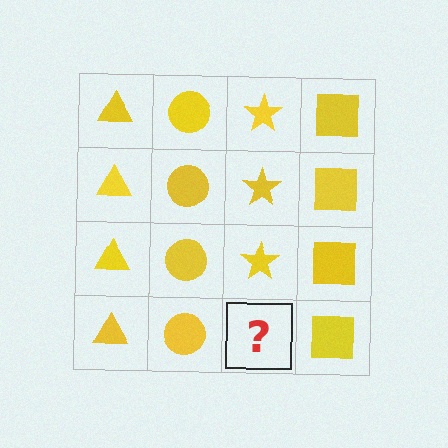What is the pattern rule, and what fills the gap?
The rule is that each column has a consistent shape. The gap should be filled with a yellow star.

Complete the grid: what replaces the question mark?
The question mark should be replaced with a yellow star.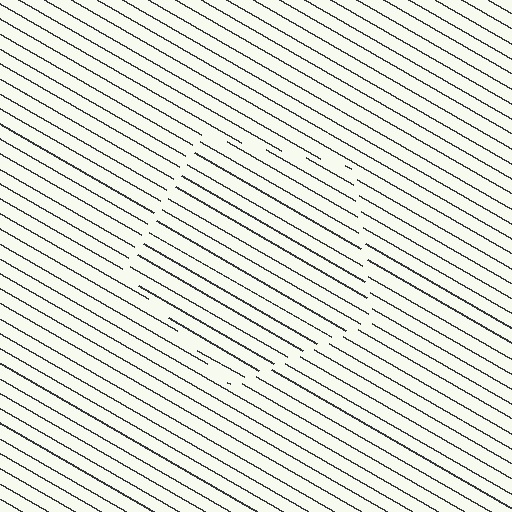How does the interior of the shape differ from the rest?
The interior of the shape contains the same grating, shifted by half a period — the contour is defined by the phase discontinuity where line-ends from the inner and outer gratings abut.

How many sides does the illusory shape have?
5 sides — the line-ends trace a pentagon.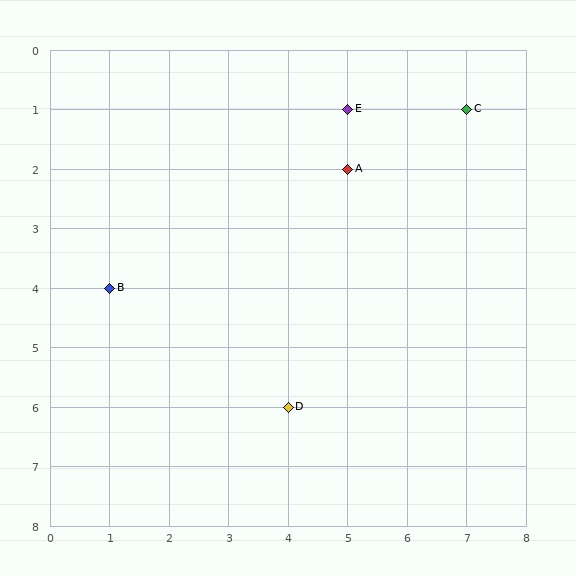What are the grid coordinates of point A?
Point A is at grid coordinates (5, 2).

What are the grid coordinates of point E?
Point E is at grid coordinates (5, 1).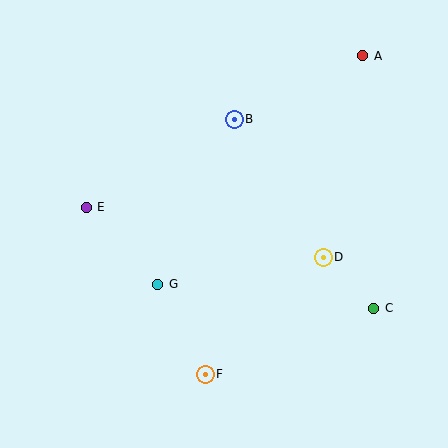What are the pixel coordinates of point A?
Point A is at (363, 56).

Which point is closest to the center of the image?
Point G at (158, 284) is closest to the center.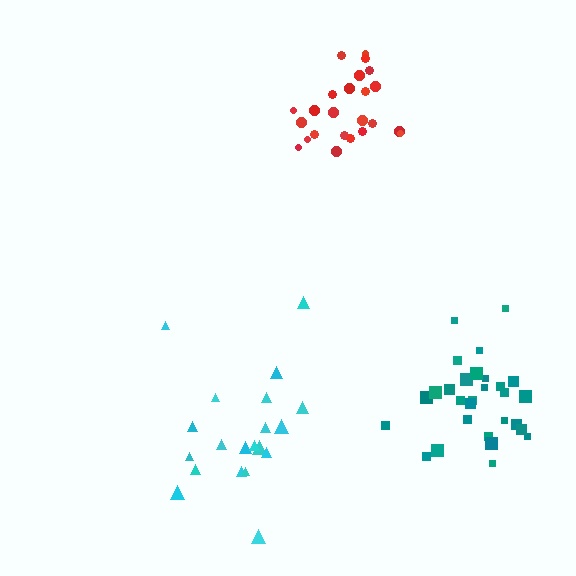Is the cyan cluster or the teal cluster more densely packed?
Teal.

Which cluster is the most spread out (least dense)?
Cyan.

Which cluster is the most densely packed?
Teal.